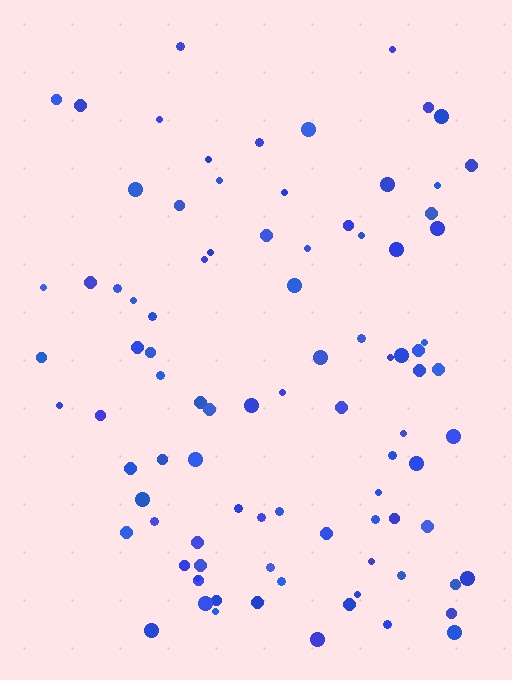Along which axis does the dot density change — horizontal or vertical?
Vertical.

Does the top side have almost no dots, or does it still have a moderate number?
Still a moderate number, just noticeably fewer than the bottom.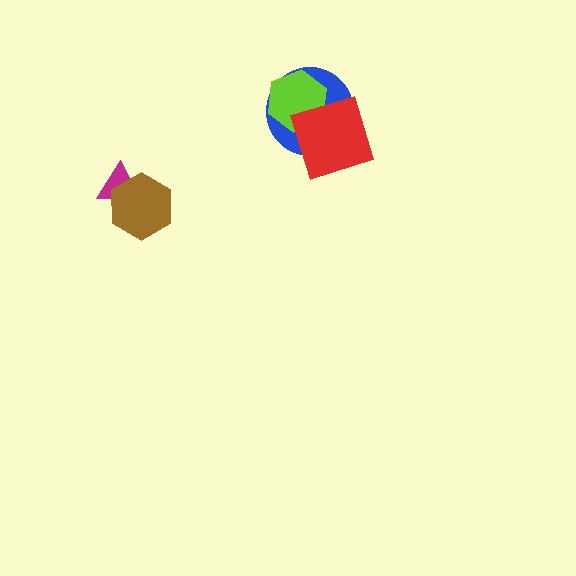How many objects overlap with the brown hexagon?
1 object overlaps with the brown hexagon.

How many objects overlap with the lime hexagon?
2 objects overlap with the lime hexagon.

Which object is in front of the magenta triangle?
The brown hexagon is in front of the magenta triangle.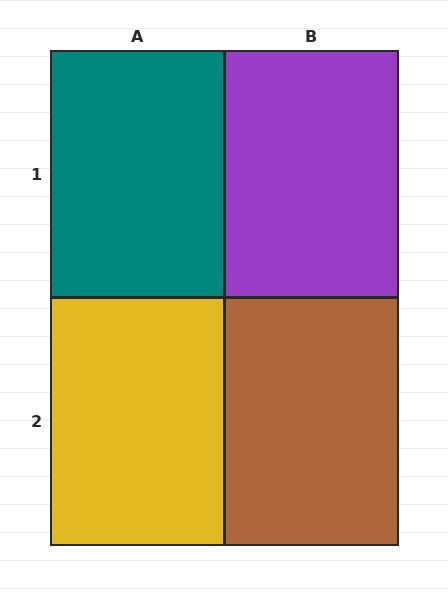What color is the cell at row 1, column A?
Teal.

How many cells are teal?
1 cell is teal.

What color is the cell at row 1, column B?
Purple.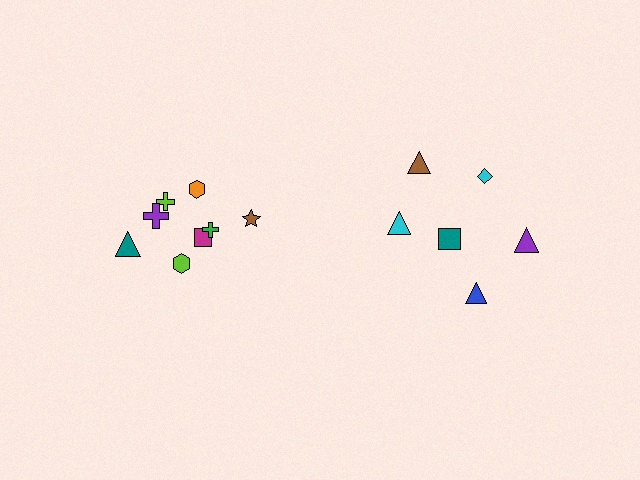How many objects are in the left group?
There are 8 objects.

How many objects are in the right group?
There are 6 objects.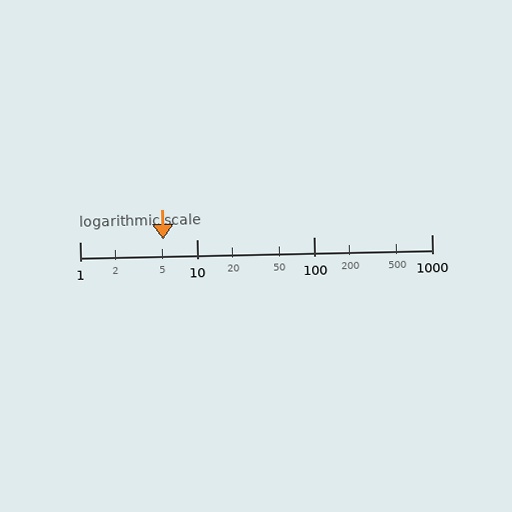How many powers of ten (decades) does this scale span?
The scale spans 3 decades, from 1 to 1000.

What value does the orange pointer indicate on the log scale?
The pointer indicates approximately 5.1.